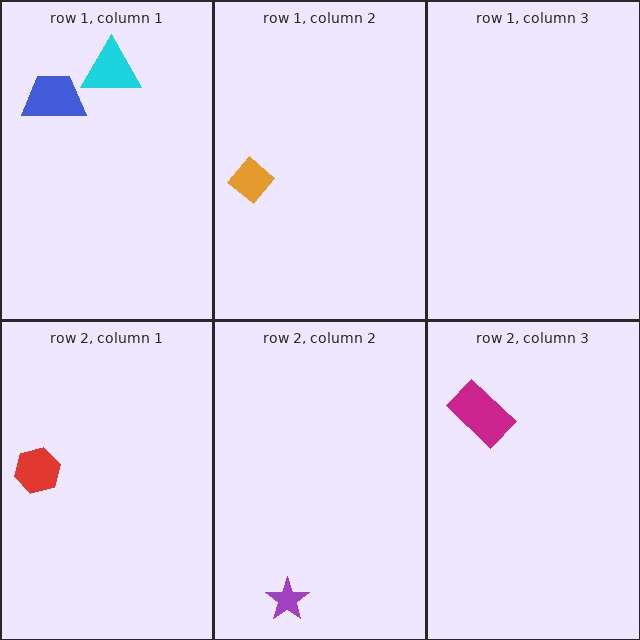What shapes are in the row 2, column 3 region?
The magenta rectangle.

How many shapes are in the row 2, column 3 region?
1.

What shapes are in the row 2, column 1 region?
The red hexagon.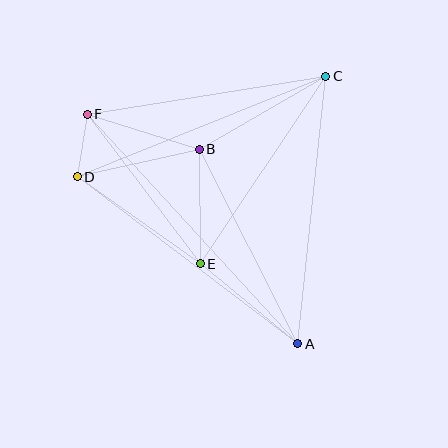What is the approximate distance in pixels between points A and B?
The distance between A and B is approximately 218 pixels.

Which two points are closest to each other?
Points D and F are closest to each other.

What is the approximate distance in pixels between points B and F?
The distance between B and F is approximately 117 pixels.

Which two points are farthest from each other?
Points A and F are farthest from each other.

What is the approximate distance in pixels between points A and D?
The distance between A and D is approximately 276 pixels.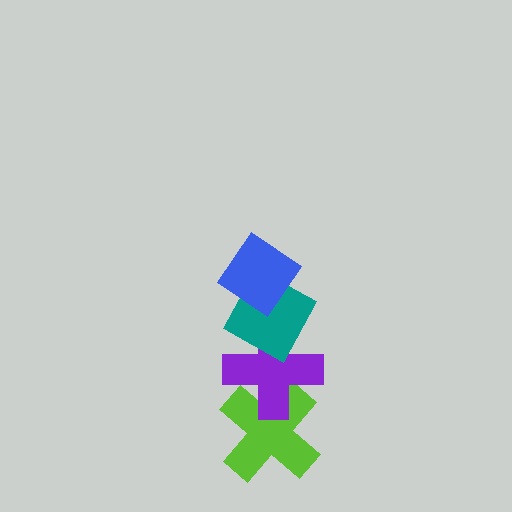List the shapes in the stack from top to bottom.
From top to bottom: the blue diamond, the teal diamond, the purple cross, the lime cross.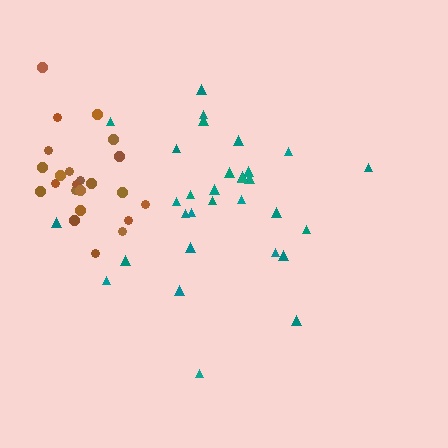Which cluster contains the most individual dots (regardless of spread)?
Teal (31).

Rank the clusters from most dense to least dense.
brown, teal.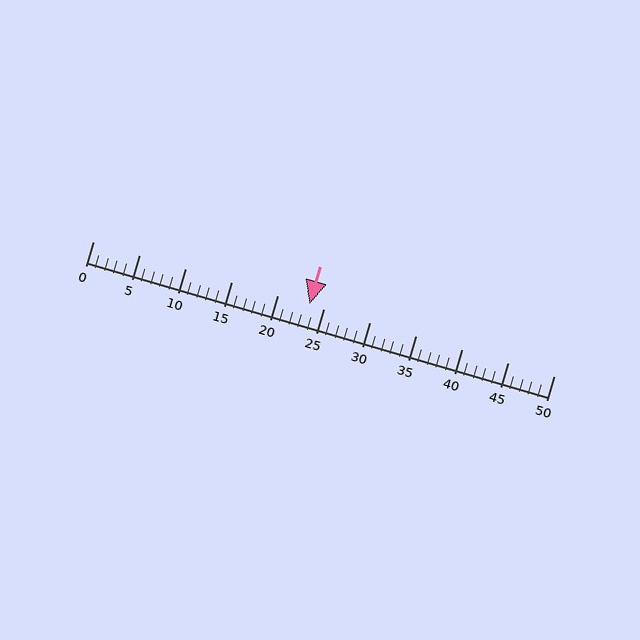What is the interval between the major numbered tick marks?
The major tick marks are spaced 5 units apart.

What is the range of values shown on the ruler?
The ruler shows values from 0 to 50.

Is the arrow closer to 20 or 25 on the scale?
The arrow is closer to 25.